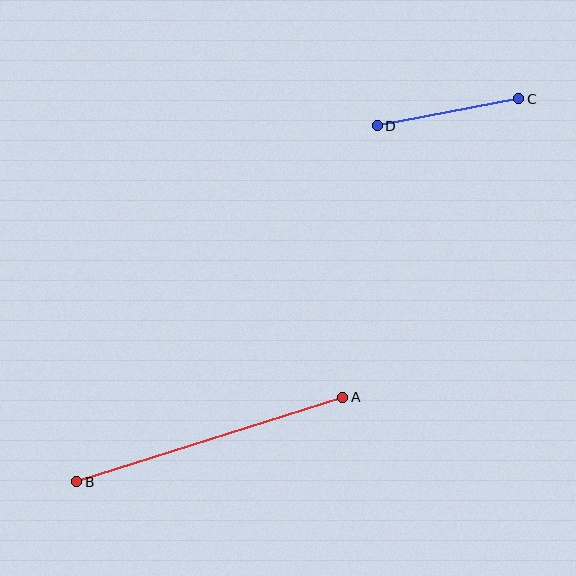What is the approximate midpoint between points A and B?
The midpoint is at approximately (210, 440) pixels.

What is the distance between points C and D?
The distance is approximately 144 pixels.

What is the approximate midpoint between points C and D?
The midpoint is at approximately (448, 112) pixels.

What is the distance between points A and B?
The distance is approximately 279 pixels.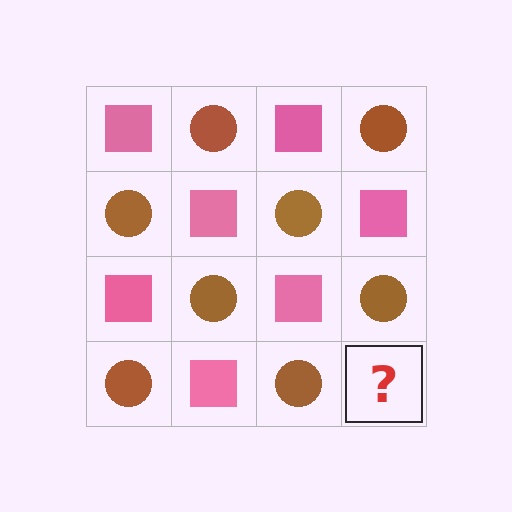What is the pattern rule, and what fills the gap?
The rule is that it alternates pink square and brown circle in a checkerboard pattern. The gap should be filled with a pink square.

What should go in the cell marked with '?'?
The missing cell should contain a pink square.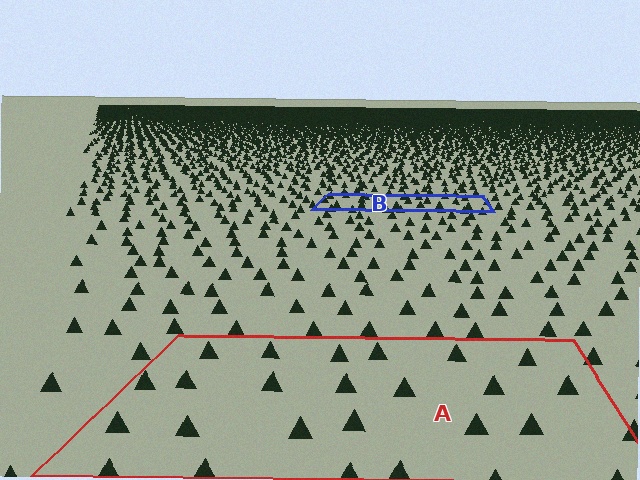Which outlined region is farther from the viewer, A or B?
Region B is farther from the viewer — the texture elements inside it appear smaller and more densely packed.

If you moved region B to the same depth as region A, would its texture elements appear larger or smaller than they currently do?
They would appear larger. At a closer depth, the same texture elements are projected at a bigger on-screen size.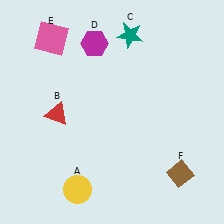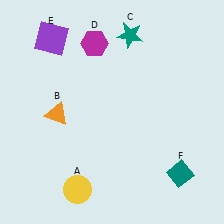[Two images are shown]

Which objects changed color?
B changed from red to orange. E changed from pink to purple. F changed from brown to teal.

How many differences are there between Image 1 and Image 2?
There are 3 differences between the two images.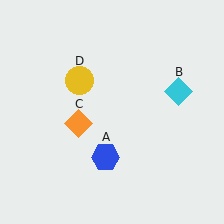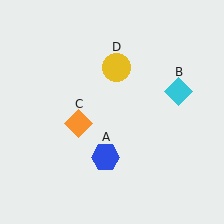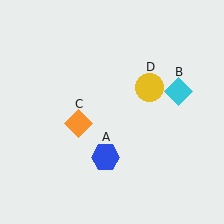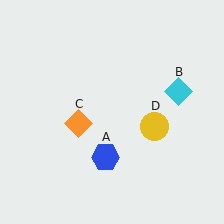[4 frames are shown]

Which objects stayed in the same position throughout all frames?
Blue hexagon (object A) and cyan diamond (object B) and orange diamond (object C) remained stationary.